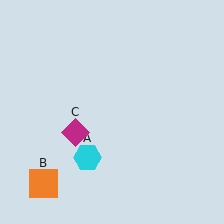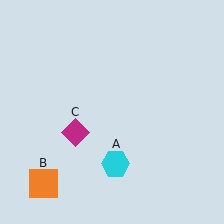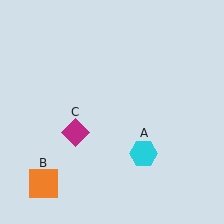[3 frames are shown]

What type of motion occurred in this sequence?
The cyan hexagon (object A) rotated counterclockwise around the center of the scene.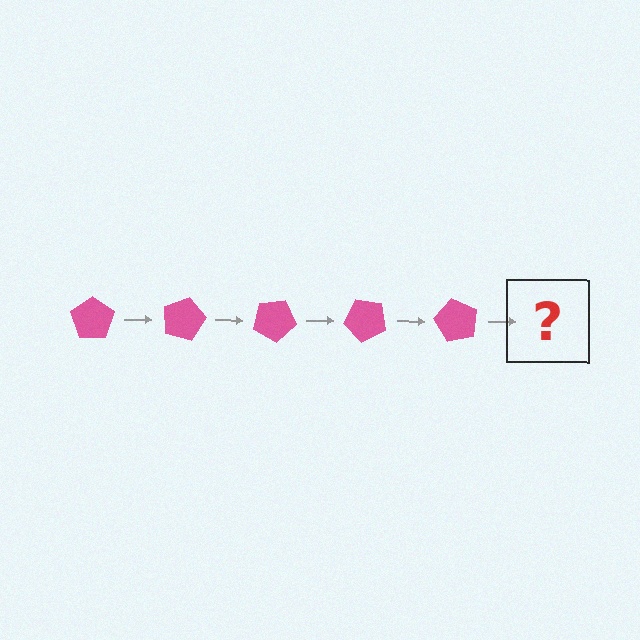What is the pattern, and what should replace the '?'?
The pattern is that the pentagon rotates 15 degrees each step. The '?' should be a pink pentagon rotated 75 degrees.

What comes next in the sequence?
The next element should be a pink pentagon rotated 75 degrees.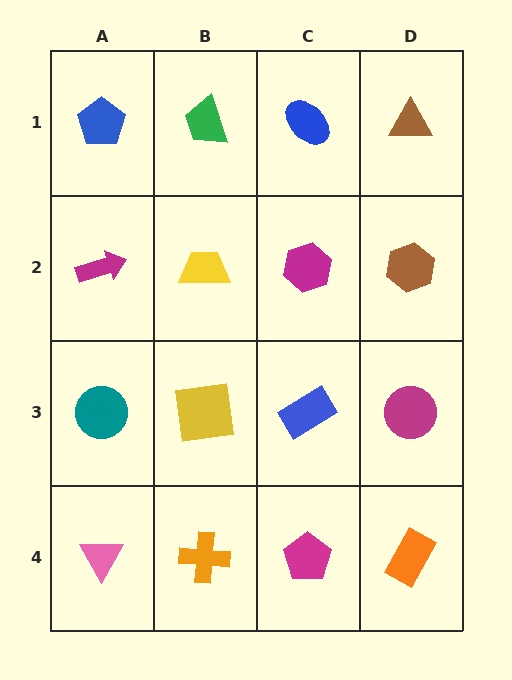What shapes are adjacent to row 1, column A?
A magenta arrow (row 2, column A), a green trapezoid (row 1, column B).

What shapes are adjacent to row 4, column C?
A blue rectangle (row 3, column C), an orange cross (row 4, column B), an orange rectangle (row 4, column D).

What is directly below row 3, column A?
A pink triangle.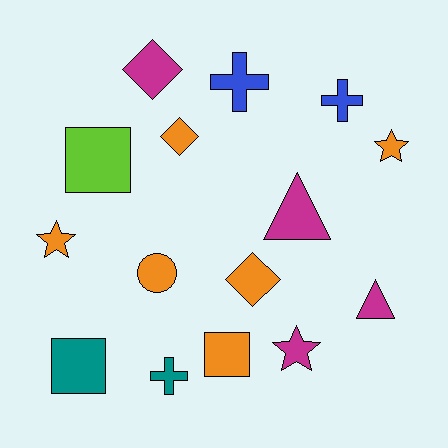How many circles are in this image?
There is 1 circle.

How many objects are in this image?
There are 15 objects.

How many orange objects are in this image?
There are 6 orange objects.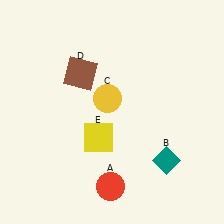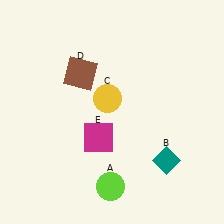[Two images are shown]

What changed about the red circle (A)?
In Image 1, A is red. In Image 2, it changed to lime.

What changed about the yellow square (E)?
In Image 1, E is yellow. In Image 2, it changed to magenta.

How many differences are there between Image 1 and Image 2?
There are 2 differences between the two images.